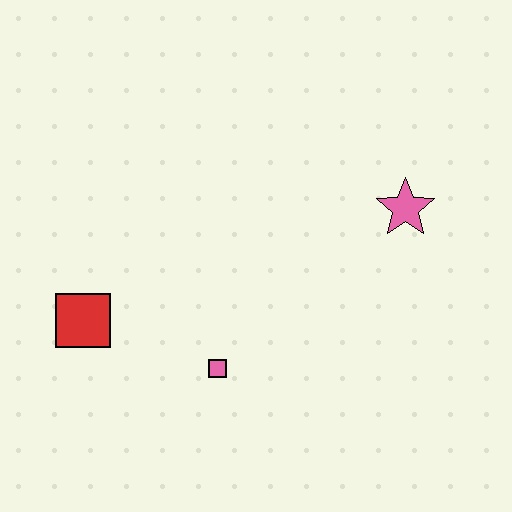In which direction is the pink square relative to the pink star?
The pink square is to the left of the pink star.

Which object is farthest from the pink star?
The red square is farthest from the pink star.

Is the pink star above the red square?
Yes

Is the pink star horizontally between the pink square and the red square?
No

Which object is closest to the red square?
The pink square is closest to the red square.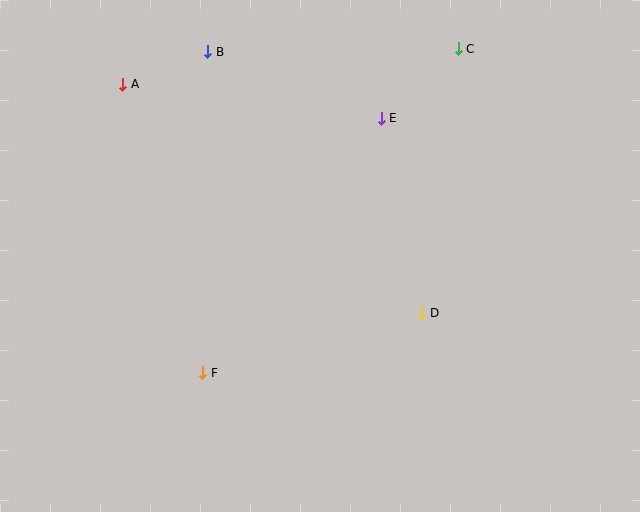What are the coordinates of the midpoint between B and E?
The midpoint between B and E is at (294, 85).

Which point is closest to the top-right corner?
Point C is closest to the top-right corner.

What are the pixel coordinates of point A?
Point A is at (123, 84).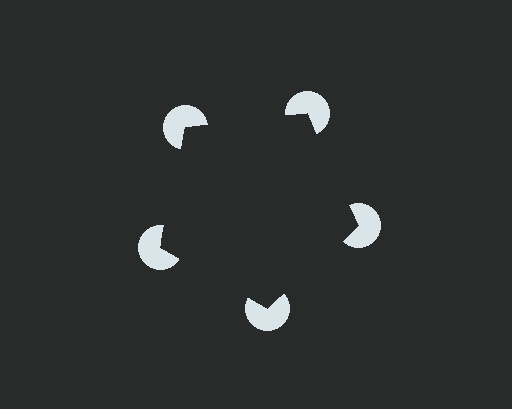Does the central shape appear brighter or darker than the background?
It typically appears slightly darker than the background, even though no actual brightness change is drawn.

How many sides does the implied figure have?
5 sides.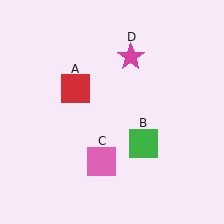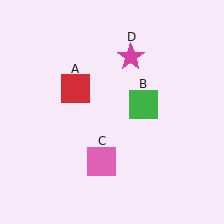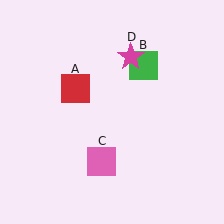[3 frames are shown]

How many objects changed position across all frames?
1 object changed position: green square (object B).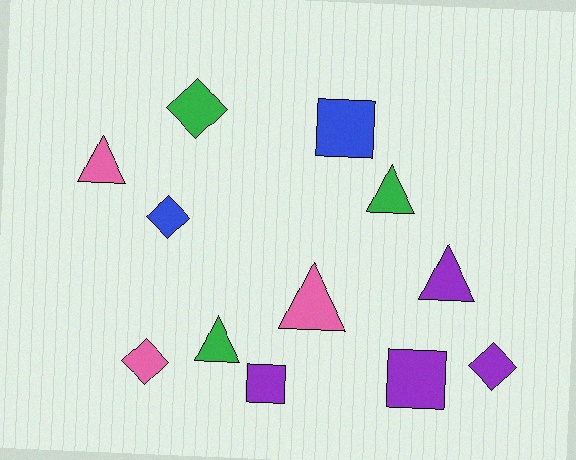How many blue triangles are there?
There are no blue triangles.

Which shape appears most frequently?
Triangle, with 5 objects.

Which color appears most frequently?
Purple, with 4 objects.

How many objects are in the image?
There are 12 objects.